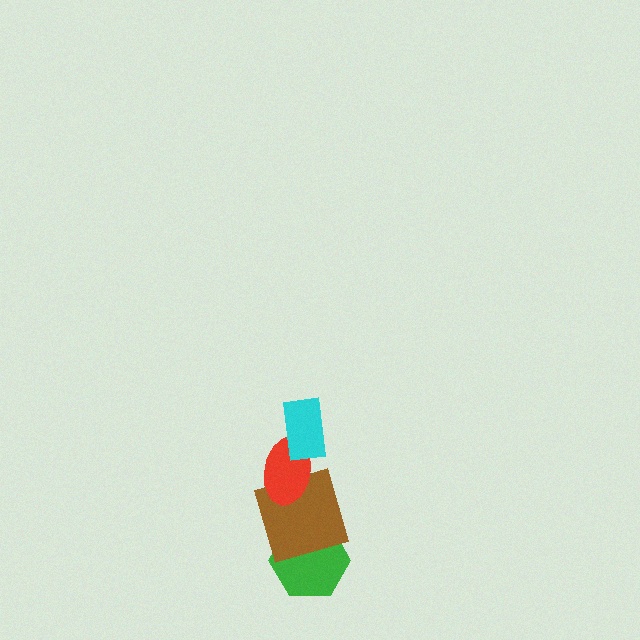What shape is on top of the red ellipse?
The cyan rectangle is on top of the red ellipse.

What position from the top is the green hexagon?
The green hexagon is 4th from the top.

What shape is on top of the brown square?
The red ellipse is on top of the brown square.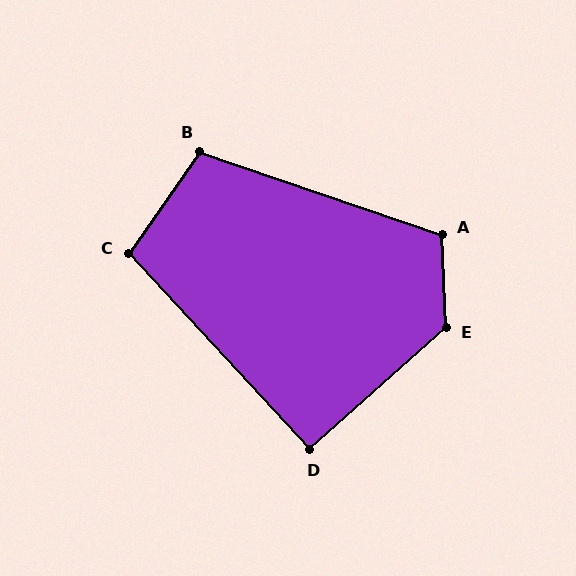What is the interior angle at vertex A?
Approximately 111 degrees (obtuse).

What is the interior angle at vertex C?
Approximately 103 degrees (obtuse).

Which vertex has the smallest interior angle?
D, at approximately 91 degrees.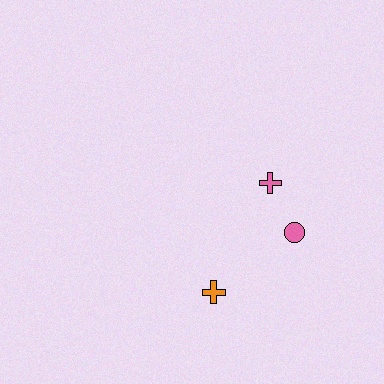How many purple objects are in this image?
There are no purple objects.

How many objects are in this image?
There are 3 objects.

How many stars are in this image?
There are no stars.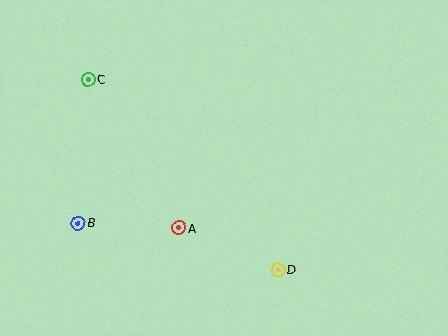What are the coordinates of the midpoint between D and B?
The midpoint between D and B is at (178, 246).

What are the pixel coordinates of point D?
Point D is at (278, 269).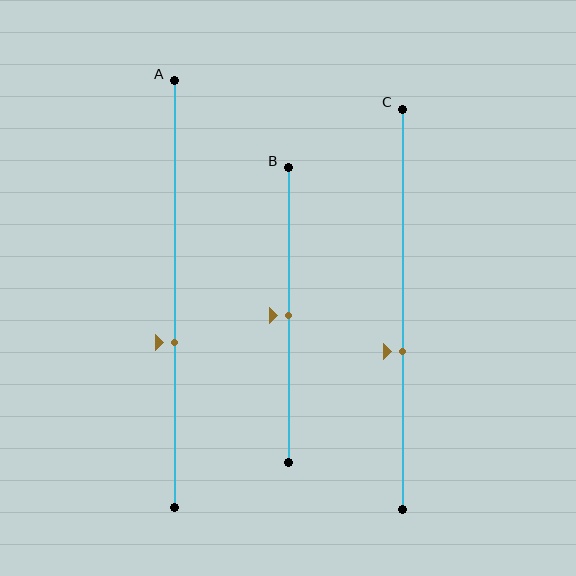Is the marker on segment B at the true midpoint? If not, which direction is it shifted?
Yes, the marker on segment B is at the true midpoint.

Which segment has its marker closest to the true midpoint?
Segment B has its marker closest to the true midpoint.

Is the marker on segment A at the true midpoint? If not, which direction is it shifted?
No, the marker on segment A is shifted downward by about 11% of the segment length.